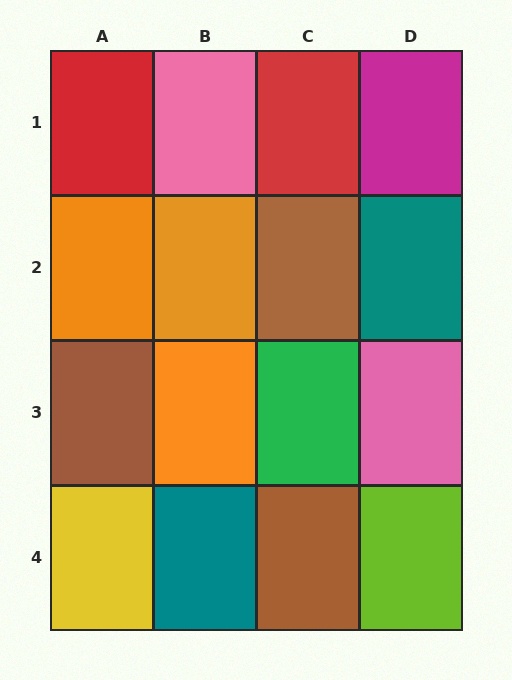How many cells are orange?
3 cells are orange.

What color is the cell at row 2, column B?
Orange.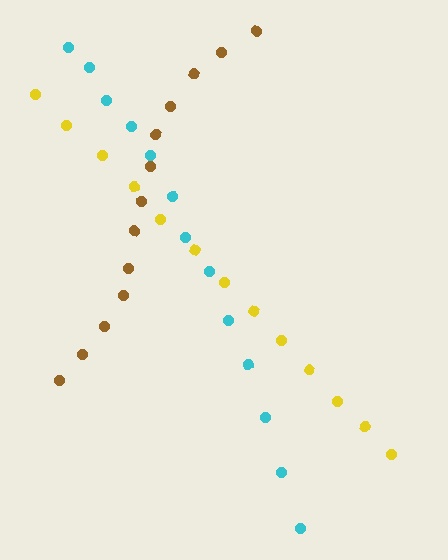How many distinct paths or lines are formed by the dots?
There are 3 distinct paths.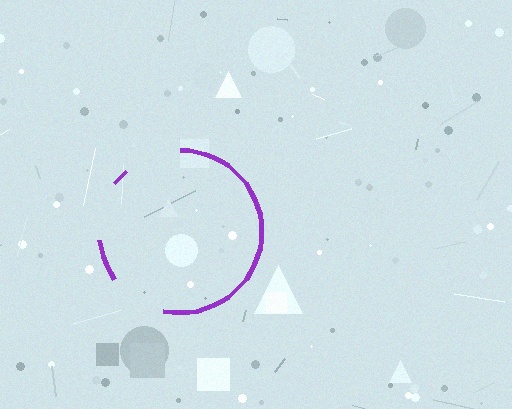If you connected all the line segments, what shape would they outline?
They would outline a circle.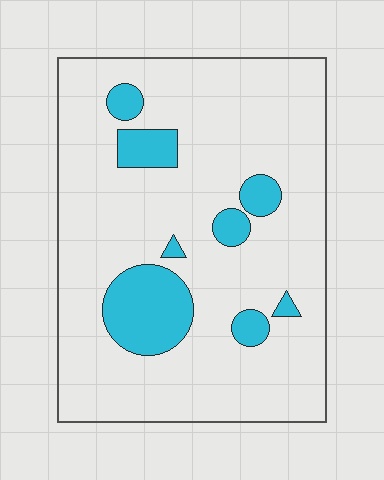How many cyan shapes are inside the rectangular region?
8.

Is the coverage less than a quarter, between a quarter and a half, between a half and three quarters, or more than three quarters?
Less than a quarter.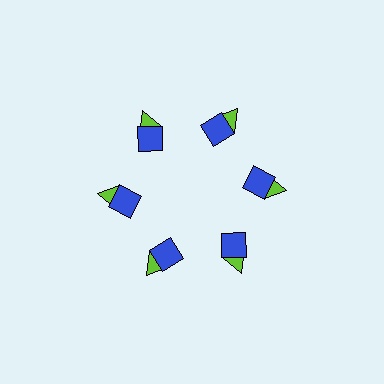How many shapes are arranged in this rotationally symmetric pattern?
There are 12 shapes, arranged in 6 groups of 2.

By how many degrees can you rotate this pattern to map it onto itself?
The pattern maps onto itself every 60 degrees of rotation.